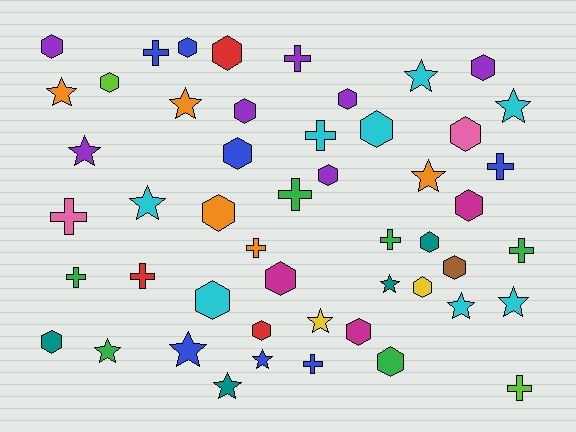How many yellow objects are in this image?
There are 2 yellow objects.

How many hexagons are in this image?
There are 22 hexagons.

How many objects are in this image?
There are 50 objects.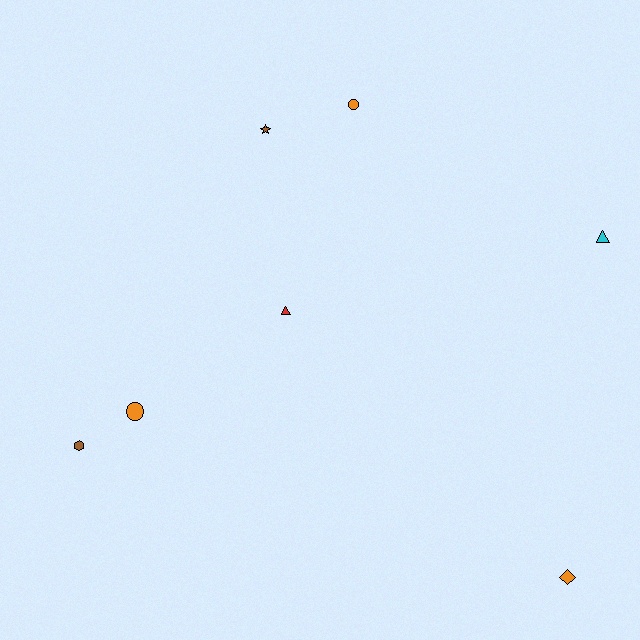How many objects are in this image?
There are 7 objects.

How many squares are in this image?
There are no squares.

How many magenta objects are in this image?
There are no magenta objects.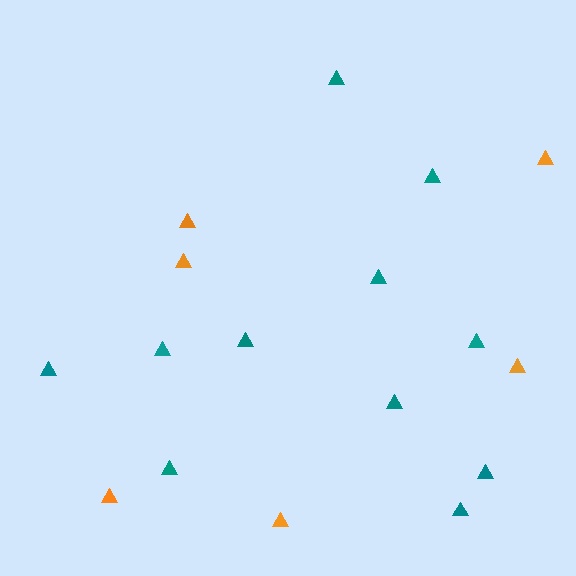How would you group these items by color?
There are 2 groups: one group of orange triangles (6) and one group of teal triangles (11).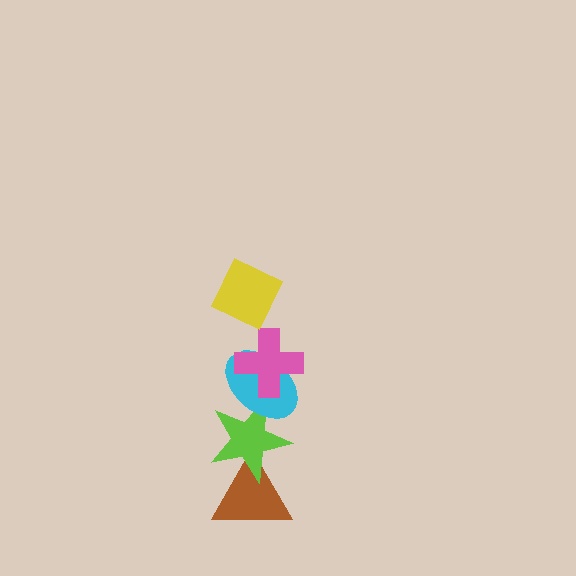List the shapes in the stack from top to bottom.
From top to bottom: the yellow diamond, the pink cross, the cyan ellipse, the lime star, the brown triangle.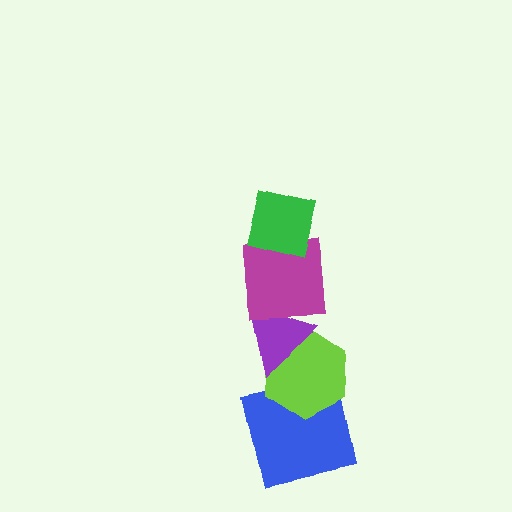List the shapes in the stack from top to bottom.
From top to bottom: the green square, the magenta square, the purple triangle, the lime hexagon, the blue square.